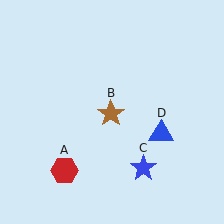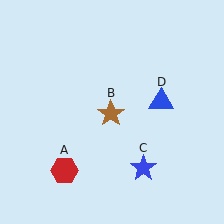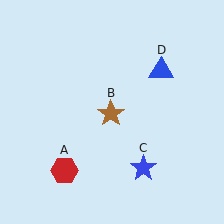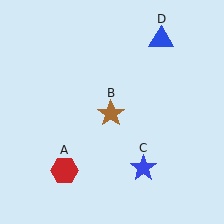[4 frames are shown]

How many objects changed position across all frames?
1 object changed position: blue triangle (object D).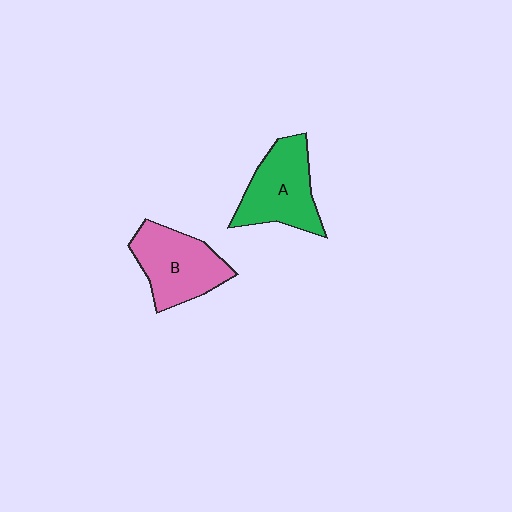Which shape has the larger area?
Shape B (pink).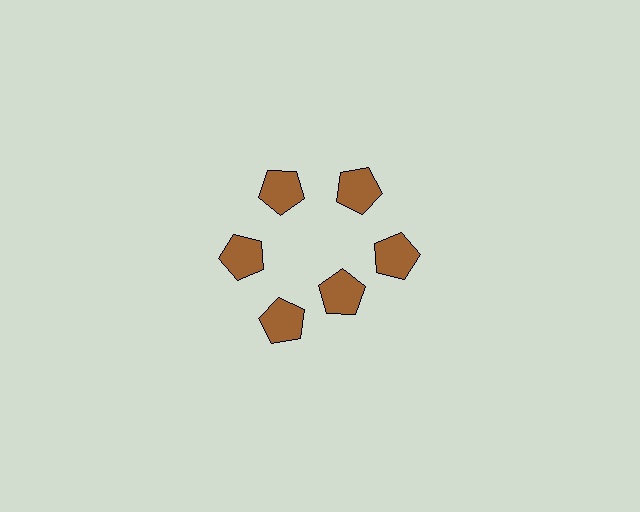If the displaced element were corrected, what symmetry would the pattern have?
It would have 6-fold rotational symmetry — the pattern would map onto itself every 60 degrees.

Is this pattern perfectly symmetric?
No. The 6 brown pentagons are arranged in a ring, but one element near the 5 o'clock position is pulled inward toward the center, breaking the 6-fold rotational symmetry.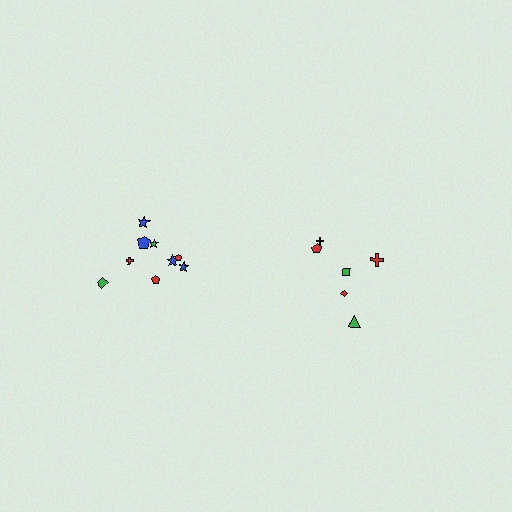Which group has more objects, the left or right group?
The left group.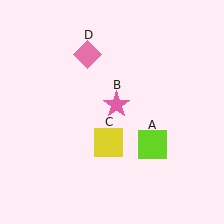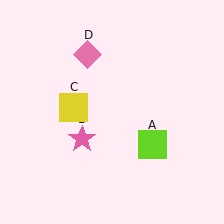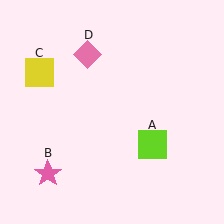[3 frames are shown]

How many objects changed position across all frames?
2 objects changed position: pink star (object B), yellow square (object C).